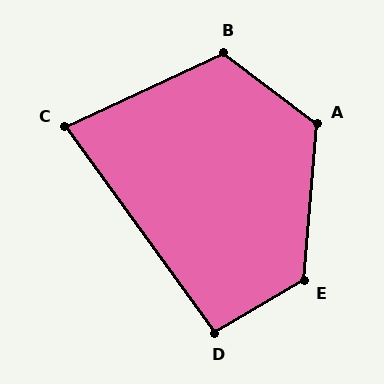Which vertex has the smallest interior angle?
C, at approximately 79 degrees.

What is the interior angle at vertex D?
Approximately 96 degrees (obtuse).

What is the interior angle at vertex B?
Approximately 118 degrees (obtuse).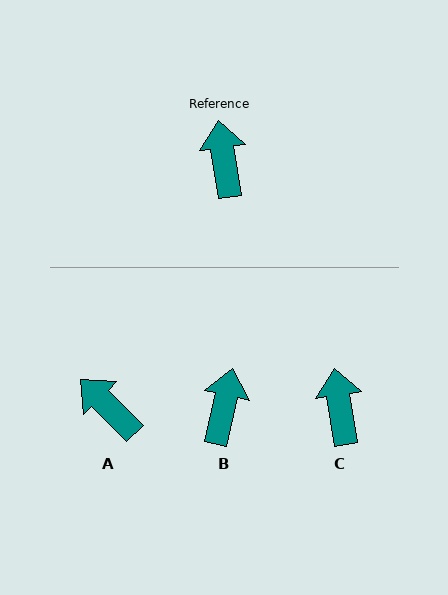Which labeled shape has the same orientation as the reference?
C.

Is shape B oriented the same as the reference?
No, it is off by about 21 degrees.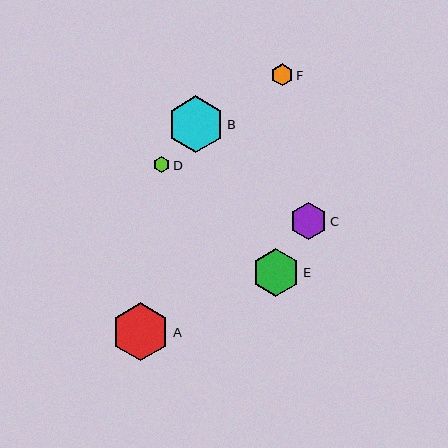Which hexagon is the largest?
Hexagon A is the largest with a size of approximately 58 pixels.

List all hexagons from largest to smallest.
From largest to smallest: A, B, E, C, F, D.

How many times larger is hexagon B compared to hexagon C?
Hexagon B is approximately 1.5 times the size of hexagon C.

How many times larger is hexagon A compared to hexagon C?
Hexagon A is approximately 1.6 times the size of hexagon C.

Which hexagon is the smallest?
Hexagon D is the smallest with a size of approximately 16 pixels.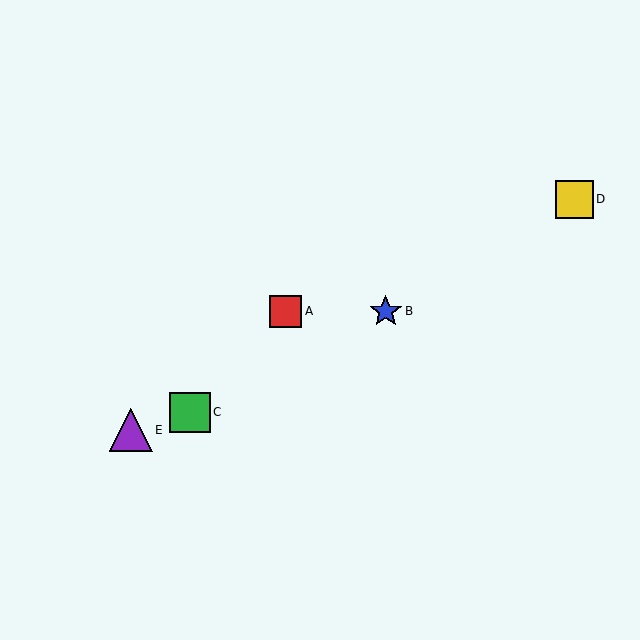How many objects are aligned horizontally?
2 objects (A, B) are aligned horizontally.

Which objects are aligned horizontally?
Objects A, B are aligned horizontally.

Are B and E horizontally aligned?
No, B is at y≈311 and E is at y≈430.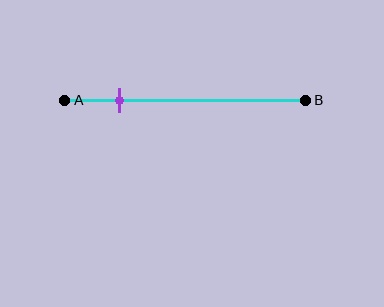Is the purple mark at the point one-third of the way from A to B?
No, the mark is at about 25% from A, not at the 33% one-third point.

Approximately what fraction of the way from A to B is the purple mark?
The purple mark is approximately 25% of the way from A to B.